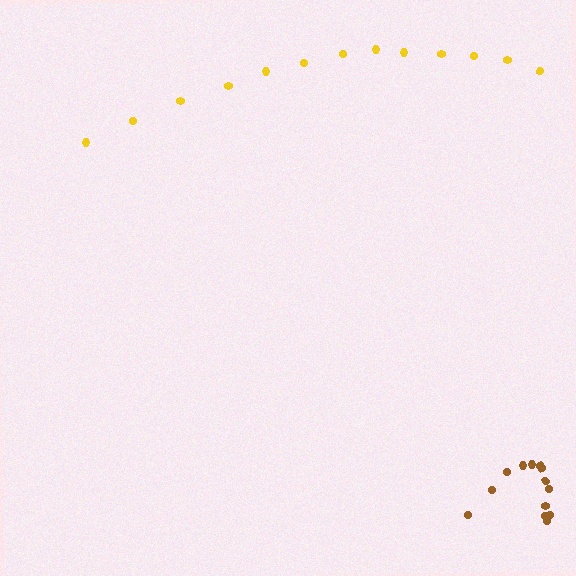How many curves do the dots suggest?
There are 2 distinct paths.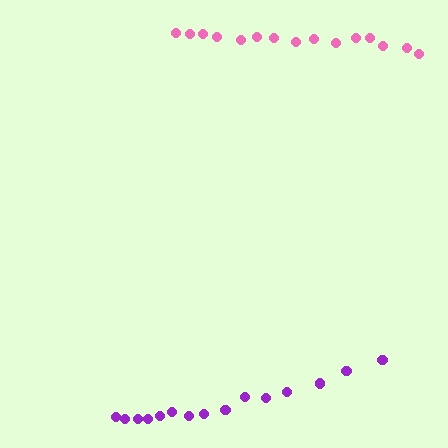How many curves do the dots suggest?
There are 2 distinct paths.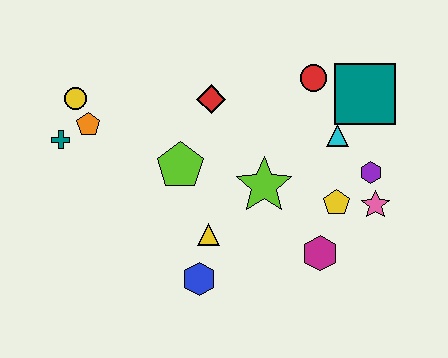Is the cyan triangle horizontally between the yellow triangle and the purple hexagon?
Yes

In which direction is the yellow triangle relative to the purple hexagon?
The yellow triangle is to the left of the purple hexagon.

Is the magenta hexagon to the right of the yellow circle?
Yes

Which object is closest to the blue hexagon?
The yellow triangle is closest to the blue hexagon.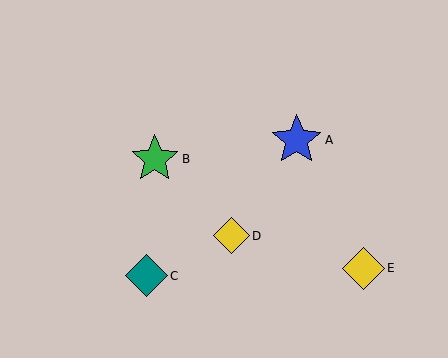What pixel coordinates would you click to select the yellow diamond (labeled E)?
Click at (363, 268) to select the yellow diamond E.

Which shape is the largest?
The blue star (labeled A) is the largest.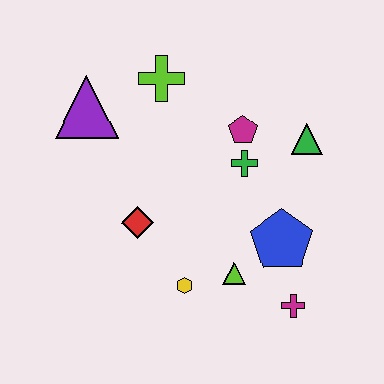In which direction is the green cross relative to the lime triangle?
The green cross is above the lime triangle.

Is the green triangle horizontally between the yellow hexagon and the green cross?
No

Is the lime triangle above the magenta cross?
Yes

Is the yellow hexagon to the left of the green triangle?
Yes